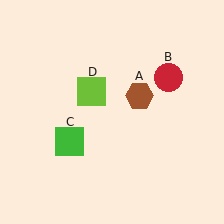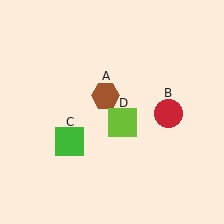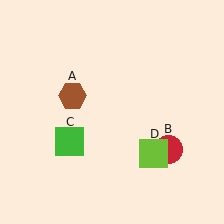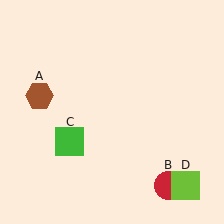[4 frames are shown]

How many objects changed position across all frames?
3 objects changed position: brown hexagon (object A), red circle (object B), lime square (object D).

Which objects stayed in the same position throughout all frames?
Green square (object C) remained stationary.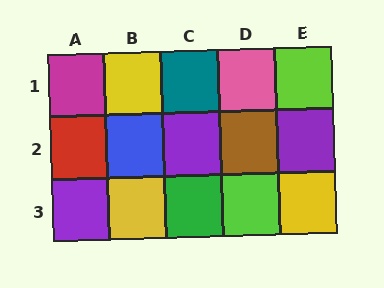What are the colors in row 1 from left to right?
Magenta, yellow, teal, pink, lime.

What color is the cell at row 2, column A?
Red.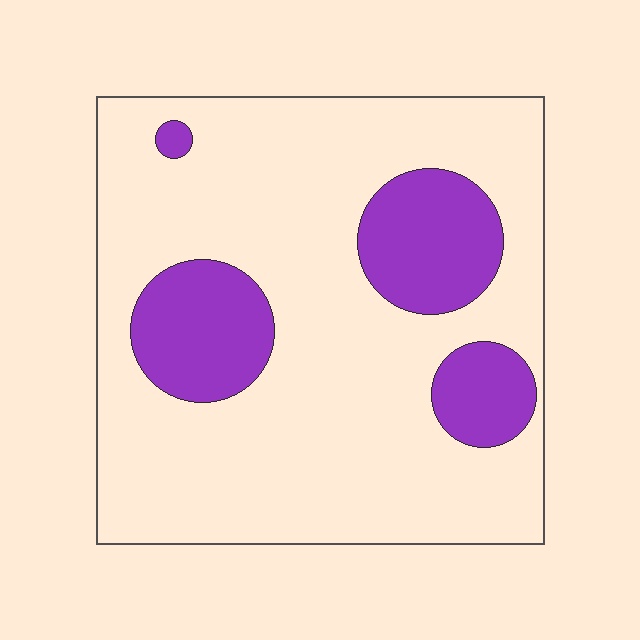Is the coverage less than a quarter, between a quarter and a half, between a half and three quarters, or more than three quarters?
Less than a quarter.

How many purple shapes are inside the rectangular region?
4.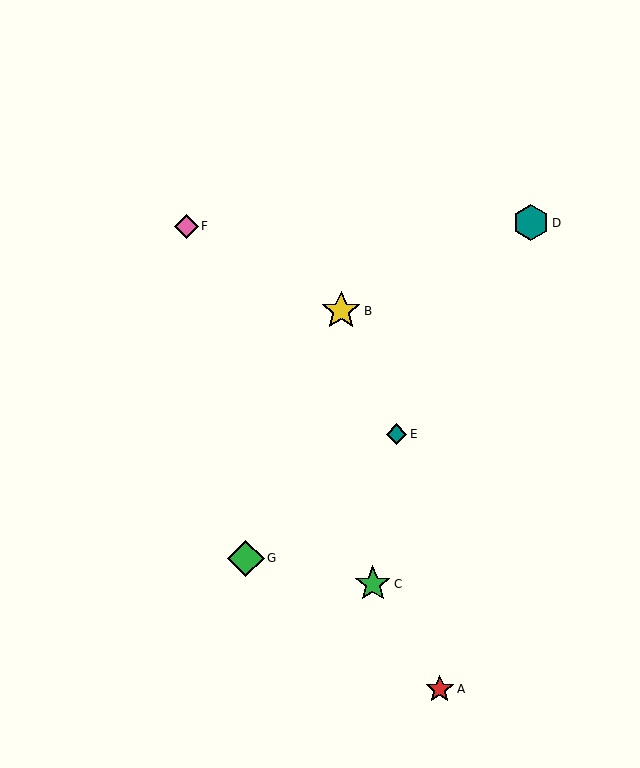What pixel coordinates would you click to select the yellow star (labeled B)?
Click at (341, 311) to select the yellow star B.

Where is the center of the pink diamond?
The center of the pink diamond is at (186, 226).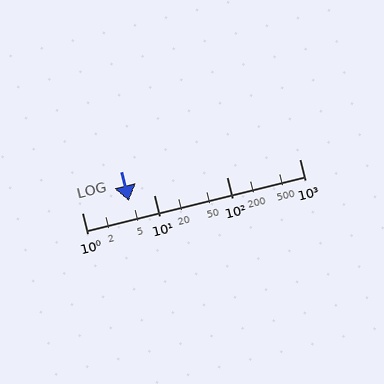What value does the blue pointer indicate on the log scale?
The pointer indicates approximately 4.5.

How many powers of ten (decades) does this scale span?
The scale spans 3 decades, from 1 to 1000.